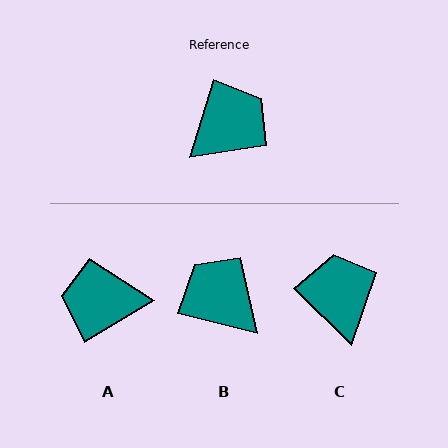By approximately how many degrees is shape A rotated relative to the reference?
Approximately 137 degrees counter-clockwise.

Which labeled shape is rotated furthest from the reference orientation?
A, about 137 degrees away.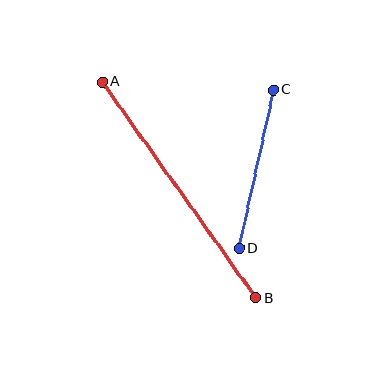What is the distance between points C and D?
The distance is approximately 162 pixels.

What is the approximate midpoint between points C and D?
The midpoint is at approximately (256, 169) pixels.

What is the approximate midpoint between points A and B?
The midpoint is at approximately (179, 190) pixels.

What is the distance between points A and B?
The distance is approximately 265 pixels.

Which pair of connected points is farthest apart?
Points A and B are farthest apart.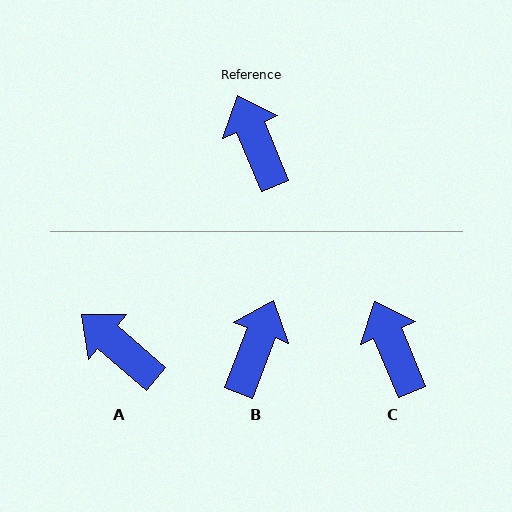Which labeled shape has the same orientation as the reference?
C.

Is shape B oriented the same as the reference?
No, it is off by about 43 degrees.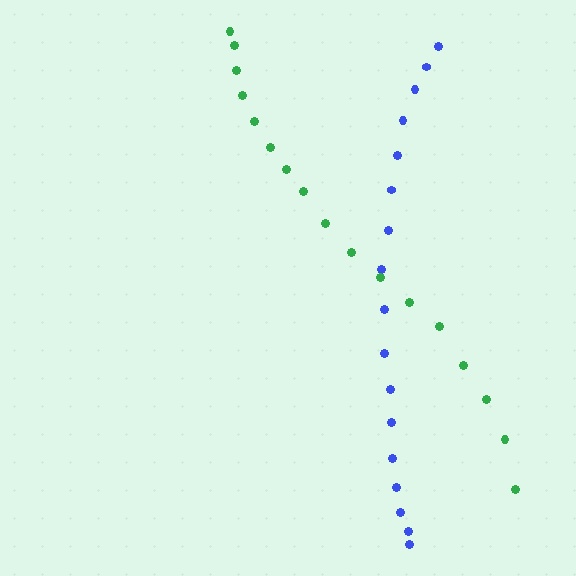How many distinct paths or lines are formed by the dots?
There are 2 distinct paths.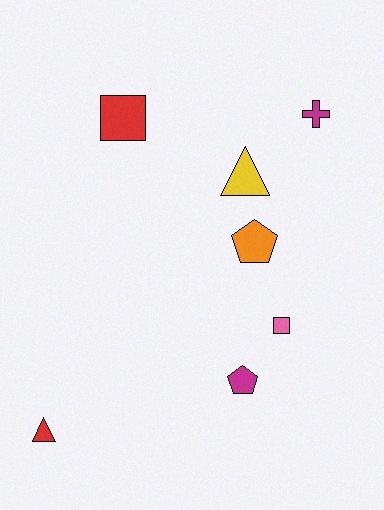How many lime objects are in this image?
There are no lime objects.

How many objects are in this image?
There are 7 objects.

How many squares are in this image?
There are 2 squares.